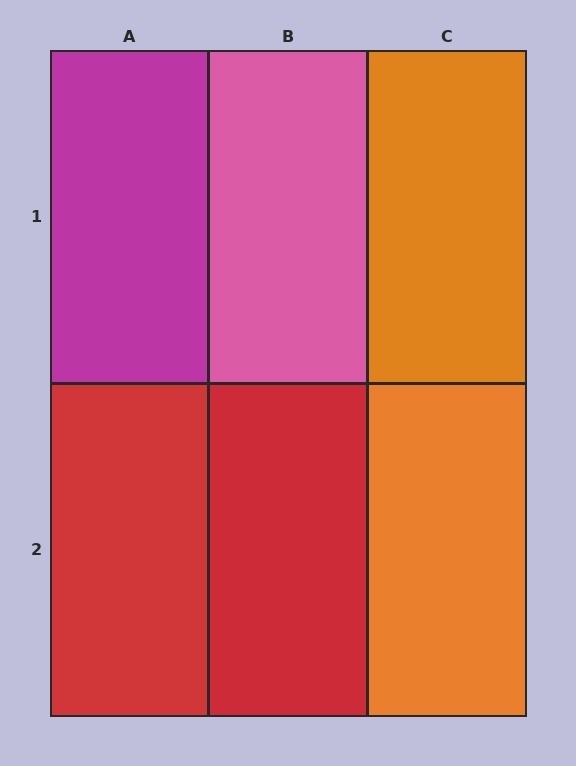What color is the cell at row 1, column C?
Orange.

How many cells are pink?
1 cell is pink.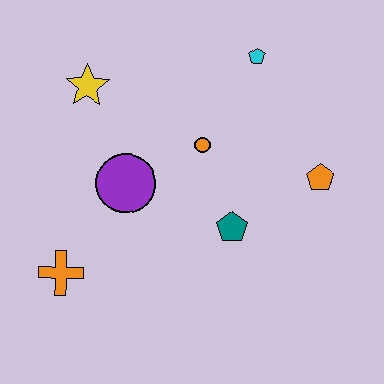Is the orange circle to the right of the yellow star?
Yes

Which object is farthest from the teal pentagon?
The yellow star is farthest from the teal pentagon.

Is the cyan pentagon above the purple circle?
Yes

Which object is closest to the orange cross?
The purple circle is closest to the orange cross.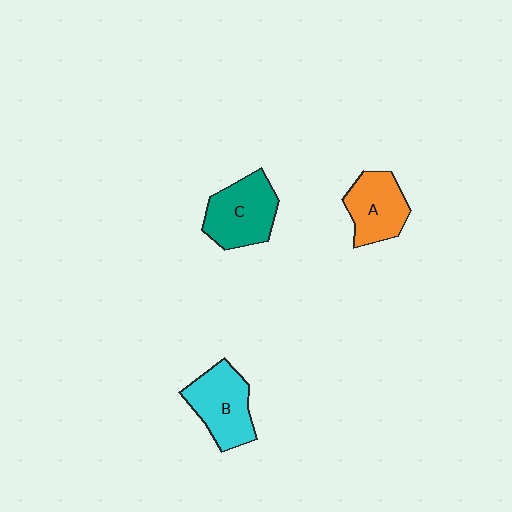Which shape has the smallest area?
Shape A (orange).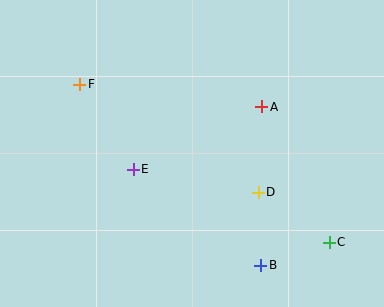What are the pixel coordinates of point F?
Point F is at (80, 84).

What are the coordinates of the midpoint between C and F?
The midpoint between C and F is at (204, 163).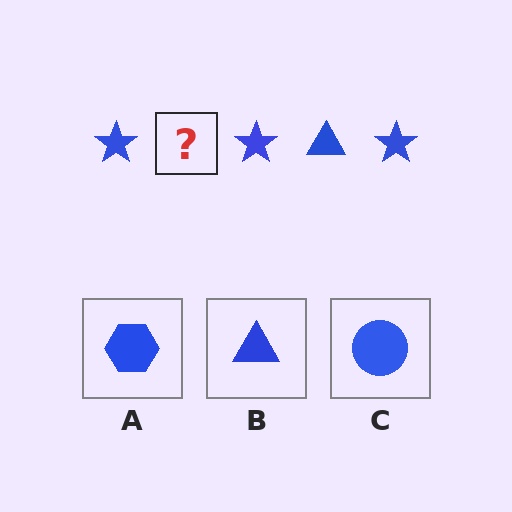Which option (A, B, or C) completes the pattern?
B.